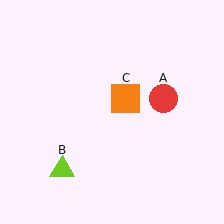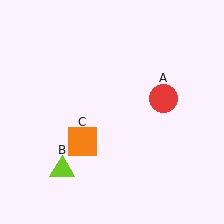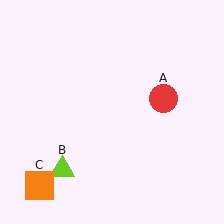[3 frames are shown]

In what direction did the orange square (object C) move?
The orange square (object C) moved down and to the left.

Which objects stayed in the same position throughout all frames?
Red circle (object A) and lime triangle (object B) remained stationary.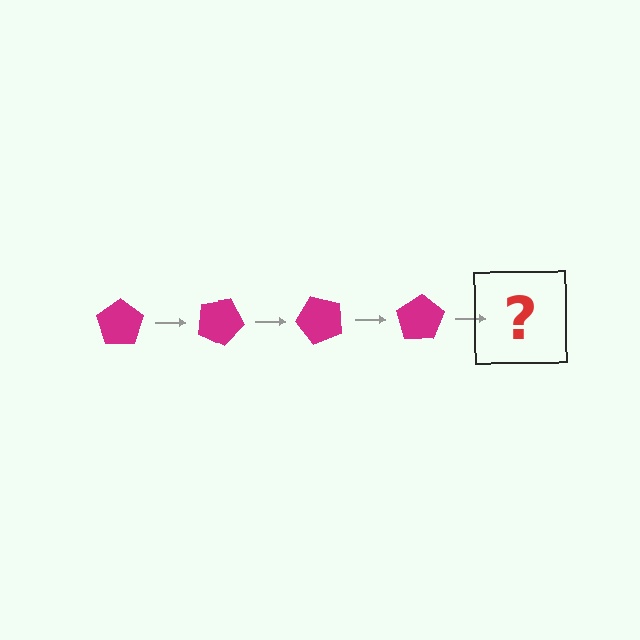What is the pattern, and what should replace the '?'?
The pattern is that the pentagon rotates 25 degrees each step. The '?' should be a magenta pentagon rotated 100 degrees.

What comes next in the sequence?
The next element should be a magenta pentagon rotated 100 degrees.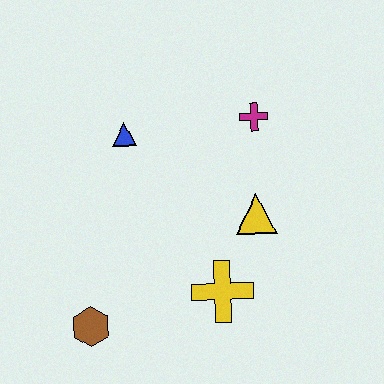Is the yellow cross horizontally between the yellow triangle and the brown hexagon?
Yes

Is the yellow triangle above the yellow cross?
Yes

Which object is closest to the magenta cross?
The yellow triangle is closest to the magenta cross.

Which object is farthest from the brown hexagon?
The magenta cross is farthest from the brown hexagon.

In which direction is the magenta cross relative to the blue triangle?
The magenta cross is to the right of the blue triangle.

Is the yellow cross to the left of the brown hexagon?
No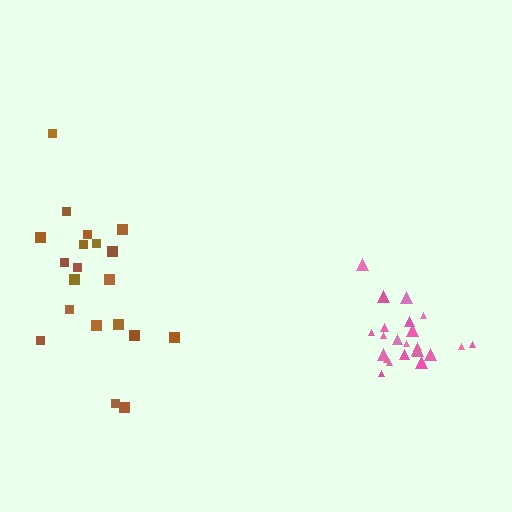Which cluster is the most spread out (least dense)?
Brown.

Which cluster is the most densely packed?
Pink.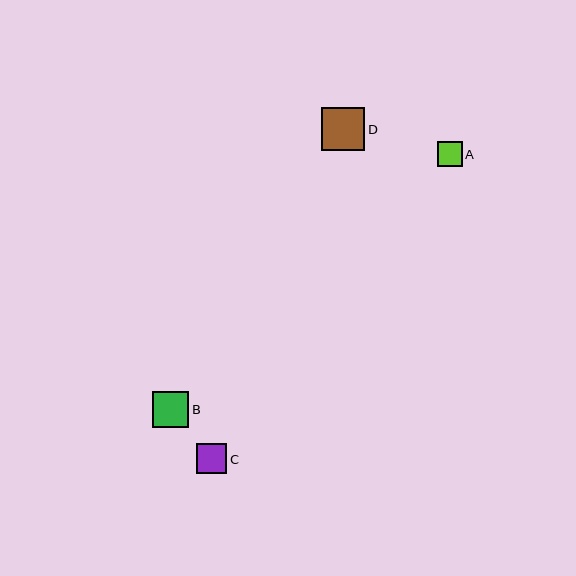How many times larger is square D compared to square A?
Square D is approximately 1.8 times the size of square A.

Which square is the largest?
Square D is the largest with a size of approximately 43 pixels.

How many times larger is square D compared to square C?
Square D is approximately 1.4 times the size of square C.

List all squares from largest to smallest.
From largest to smallest: D, B, C, A.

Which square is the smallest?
Square A is the smallest with a size of approximately 25 pixels.